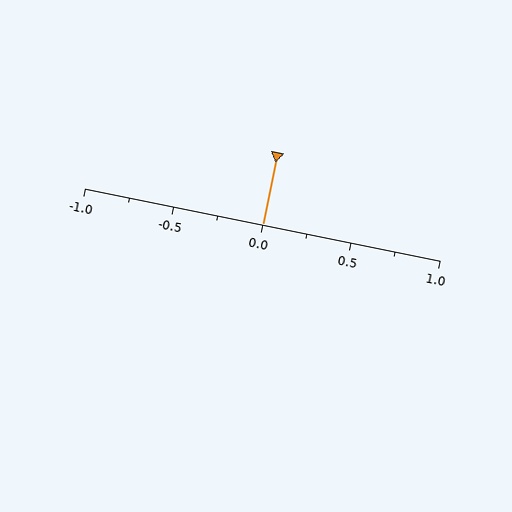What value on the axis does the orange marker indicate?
The marker indicates approximately 0.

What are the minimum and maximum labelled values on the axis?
The axis runs from -1.0 to 1.0.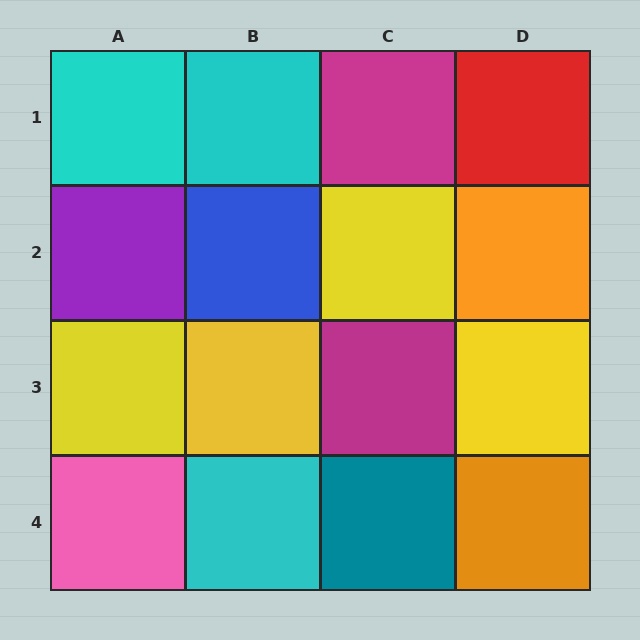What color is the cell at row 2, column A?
Purple.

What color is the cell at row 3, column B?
Yellow.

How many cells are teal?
1 cell is teal.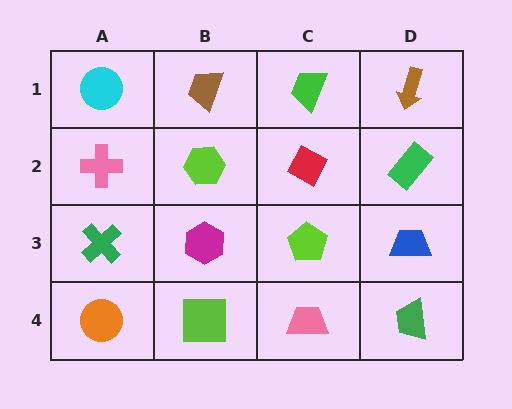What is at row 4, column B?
A lime square.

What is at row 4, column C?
A pink trapezoid.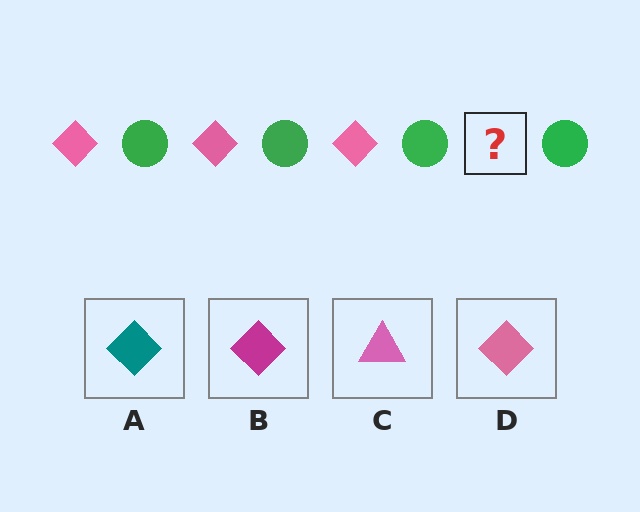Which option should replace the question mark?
Option D.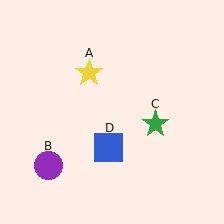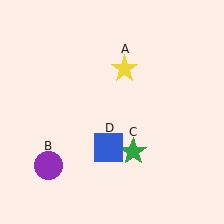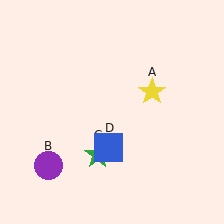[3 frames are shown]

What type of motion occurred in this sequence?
The yellow star (object A), green star (object C) rotated clockwise around the center of the scene.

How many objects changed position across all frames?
2 objects changed position: yellow star (object A), green star (object C).